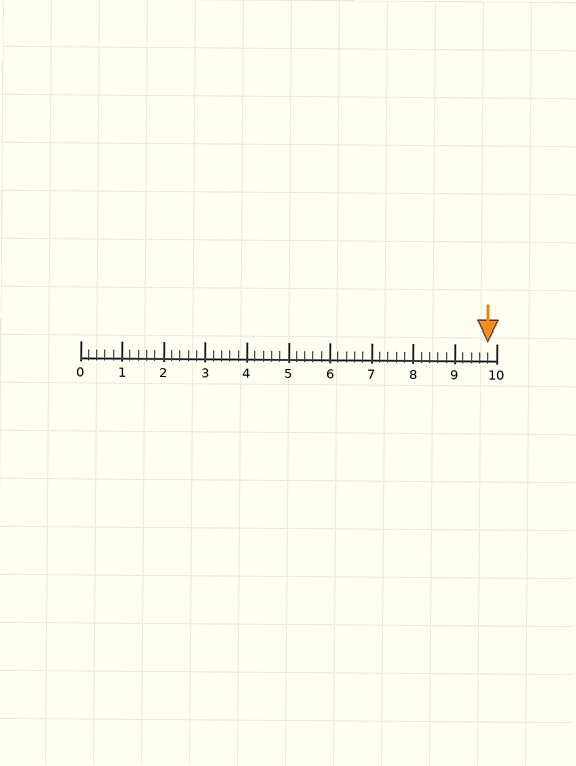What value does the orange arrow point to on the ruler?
The orange arrow points to approximately 9.8.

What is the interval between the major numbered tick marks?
The major tick marks are spaced 1 units apart.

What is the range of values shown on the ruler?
The ruler shows values from 0 to 10.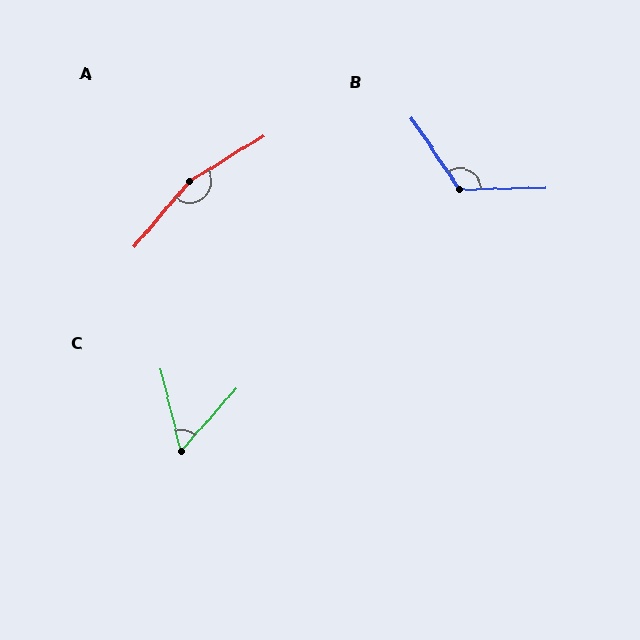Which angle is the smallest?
C, at approximately 55 degrees.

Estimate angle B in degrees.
Approximately 123 degrees.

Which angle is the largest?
A, at approximately 161 degrees.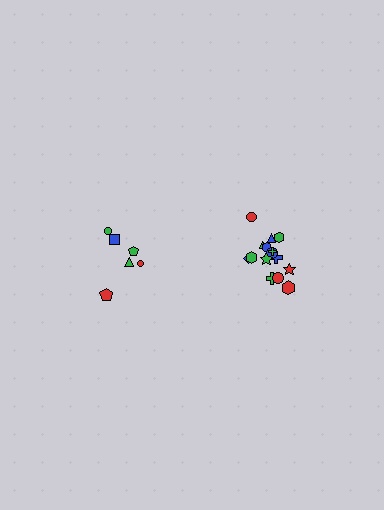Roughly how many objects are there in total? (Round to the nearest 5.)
Roughly 20 objects in total.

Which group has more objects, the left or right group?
The right group.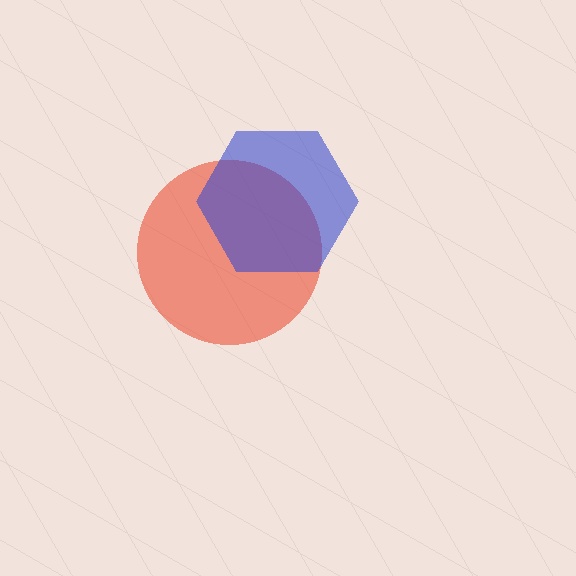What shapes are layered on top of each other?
The layered shapes are: a red circle, a blue hexagon.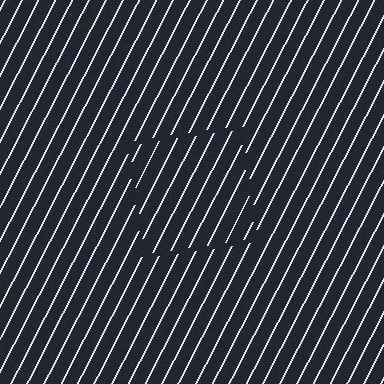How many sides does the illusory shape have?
4 sides — the line-ends trace a square.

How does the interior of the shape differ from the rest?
The interior of the shape contains the same grating, shifted by half a period — the contour is defined by the phase discontinuity where line-ends from the inner and outer gratings abut.